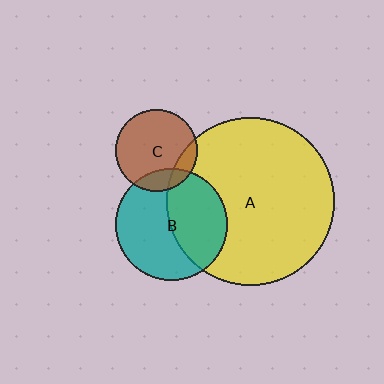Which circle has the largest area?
Circle A (yellow).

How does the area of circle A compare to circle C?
Approximately 4.1 times.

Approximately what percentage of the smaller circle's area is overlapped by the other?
Approximately 15%.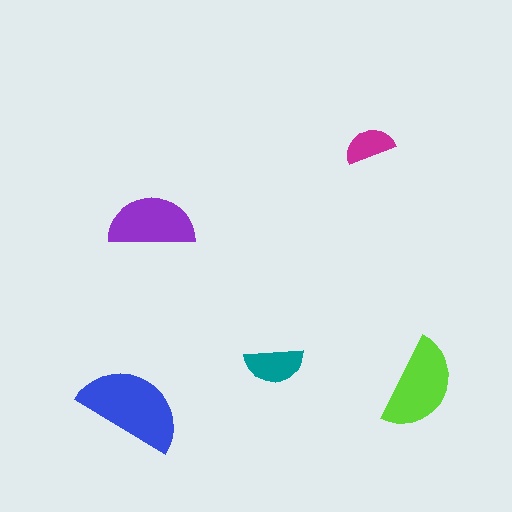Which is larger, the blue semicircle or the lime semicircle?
The blue one.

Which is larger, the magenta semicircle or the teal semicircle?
The teal one.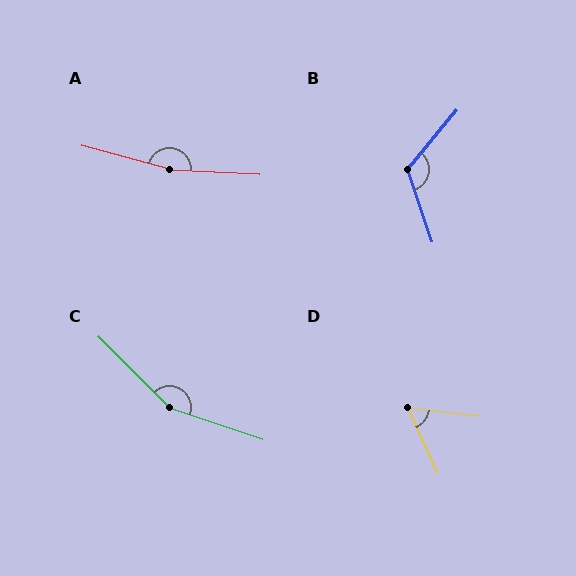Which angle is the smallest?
D, at approximately 59 degrees.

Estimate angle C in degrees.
Approximately 154 degrees.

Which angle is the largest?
A, at approximately 168 degrees.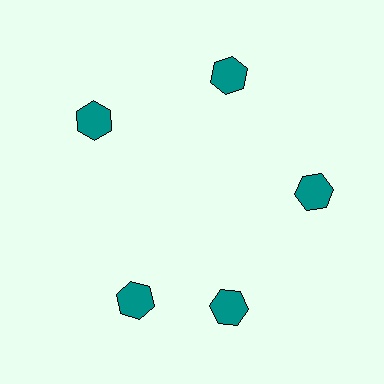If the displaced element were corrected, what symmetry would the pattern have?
It would have 5-fold rotational symmetry — the pattern would map onto itself every 72 degrees.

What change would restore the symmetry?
The symmetry would be restored by rotating it back into even spacing with its neighbors so that all 5 hexagons sit at equal angles and equal distance from the center.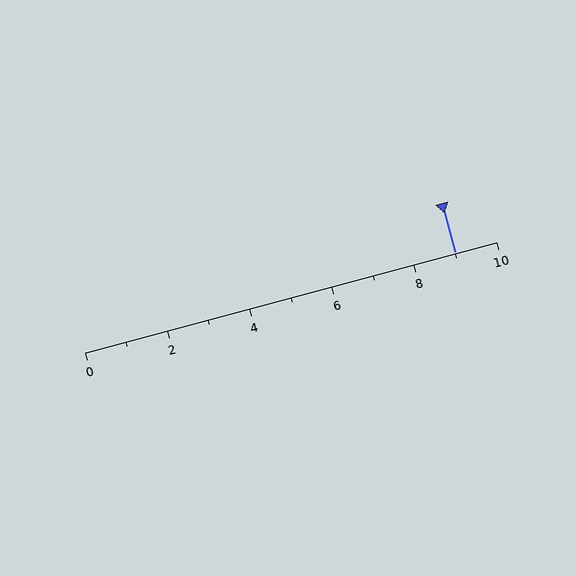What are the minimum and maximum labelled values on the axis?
The axis runs from 0 to 10.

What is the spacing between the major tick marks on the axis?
The major ticks are spaced 2 apart.